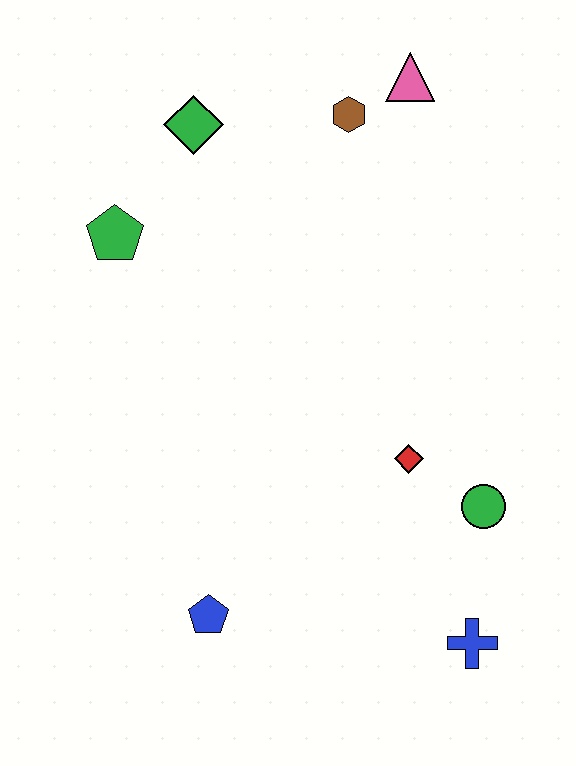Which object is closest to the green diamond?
The green pentagon is closest to the green diamond.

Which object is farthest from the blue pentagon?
The pink triangle is farthest from the blue pentagon.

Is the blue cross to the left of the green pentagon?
No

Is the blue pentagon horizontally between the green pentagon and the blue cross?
Yes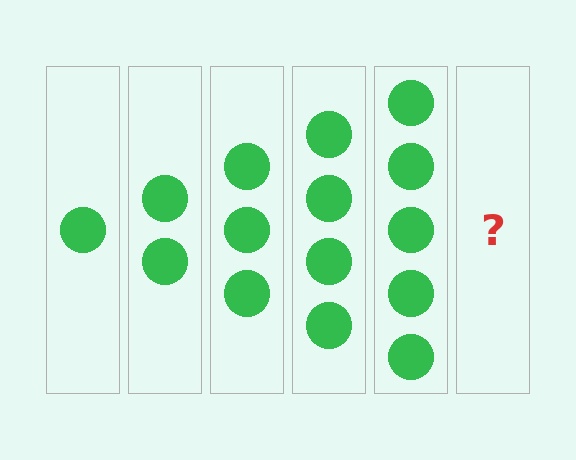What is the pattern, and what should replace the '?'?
The pattern is that each step adds one more circle. The '?' should be 6 circles.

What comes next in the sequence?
The next element should be 6 circles.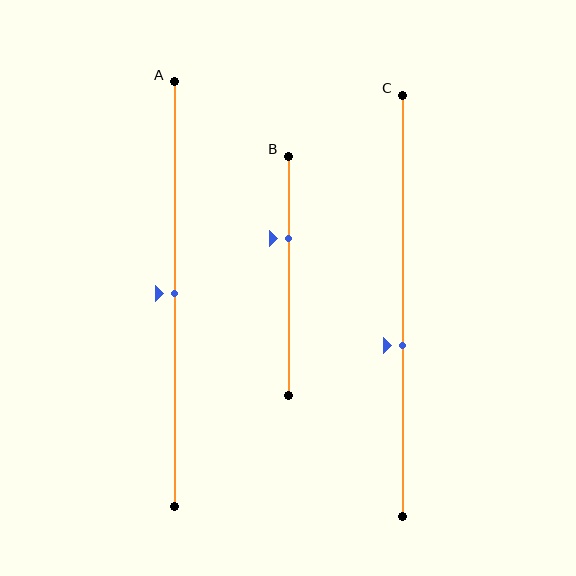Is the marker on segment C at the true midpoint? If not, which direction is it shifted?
No, the marker on segment C is shifted downward by about 9% of the segment length.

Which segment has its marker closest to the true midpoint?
Segment A has its marker closest to the true midpoint.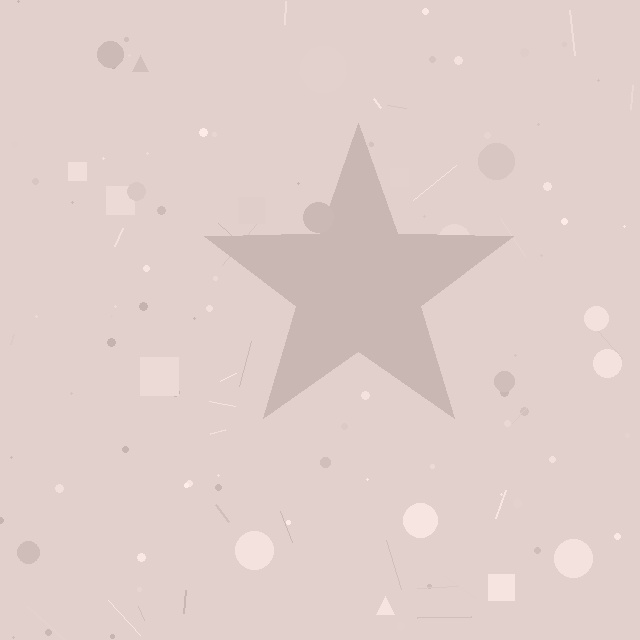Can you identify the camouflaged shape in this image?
The camouflaged shape is a star.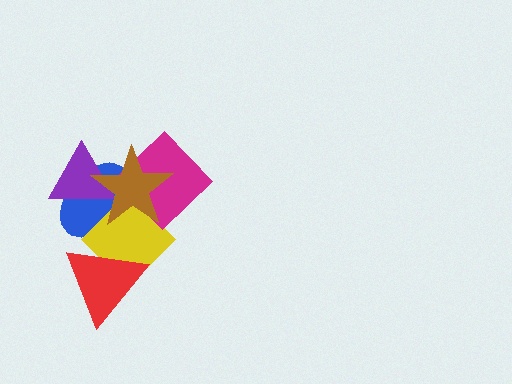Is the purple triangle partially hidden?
Yes, it is partially covered by another shape.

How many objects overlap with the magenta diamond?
2 objects overlap with the magenta diamond.